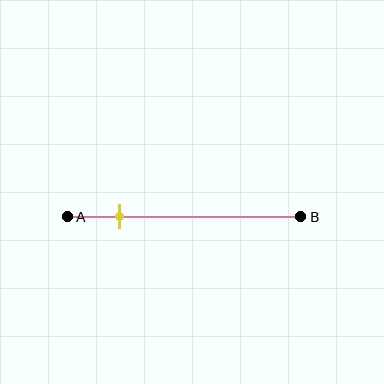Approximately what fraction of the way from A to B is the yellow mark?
The yellow mark is approximately 20% of the way from A to B.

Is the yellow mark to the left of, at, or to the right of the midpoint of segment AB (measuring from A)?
The yellow mark is to the left of the midpoint of segment AB.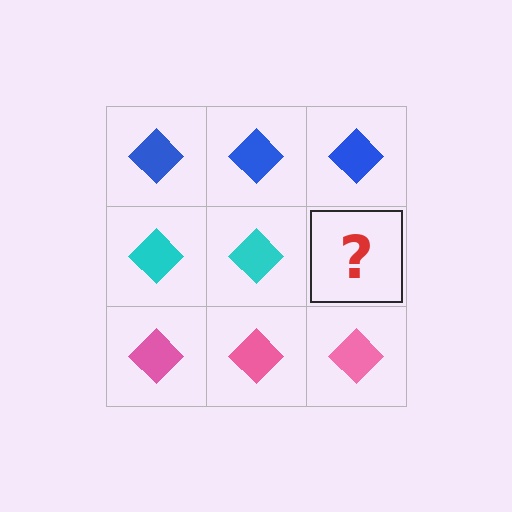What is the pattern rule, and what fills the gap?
The rule is that each row has a consistent color. The gap should be filled with a cyan diamond.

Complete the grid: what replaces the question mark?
The question mark should be replaced with a cyan diamond.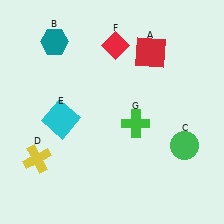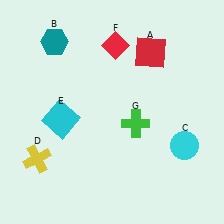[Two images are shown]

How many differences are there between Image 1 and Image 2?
There is 1 difference between the two images.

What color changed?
The circle (C) changed from green in Image 1 to cyan in Image 2.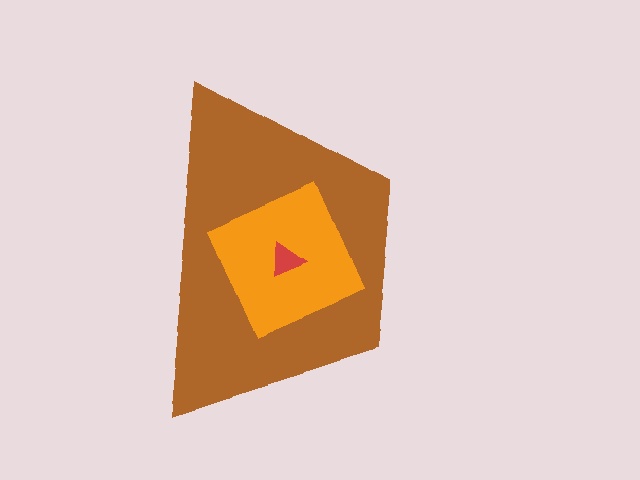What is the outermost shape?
The brown trapezoid.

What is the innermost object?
The red triangle.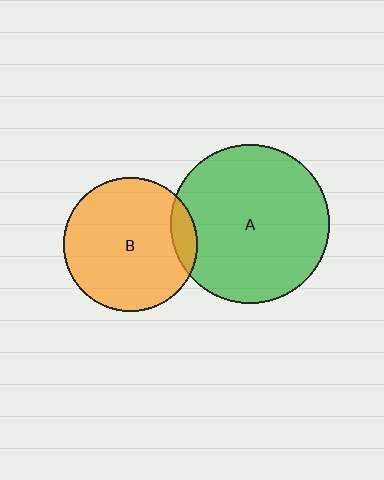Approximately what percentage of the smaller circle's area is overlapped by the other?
Approximately 10%.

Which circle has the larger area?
Circle A (green).